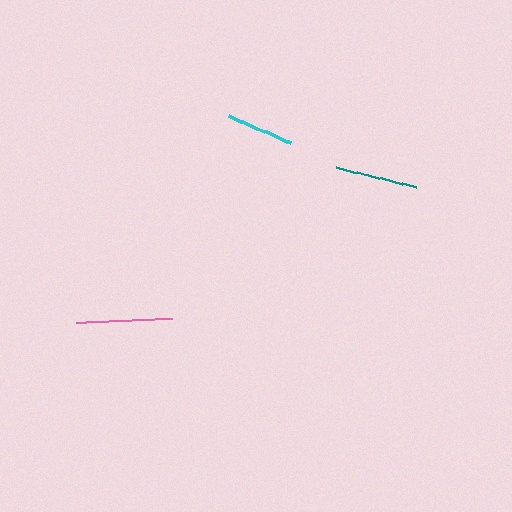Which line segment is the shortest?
The cyan line is the shortest at approximately 68 pixels.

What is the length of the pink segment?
The pink segment is approximately 96 pixels long.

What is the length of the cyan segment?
The cyan segment is approximately 68 pixels long.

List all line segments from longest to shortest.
From longest to shortest: pink, teal, cyan.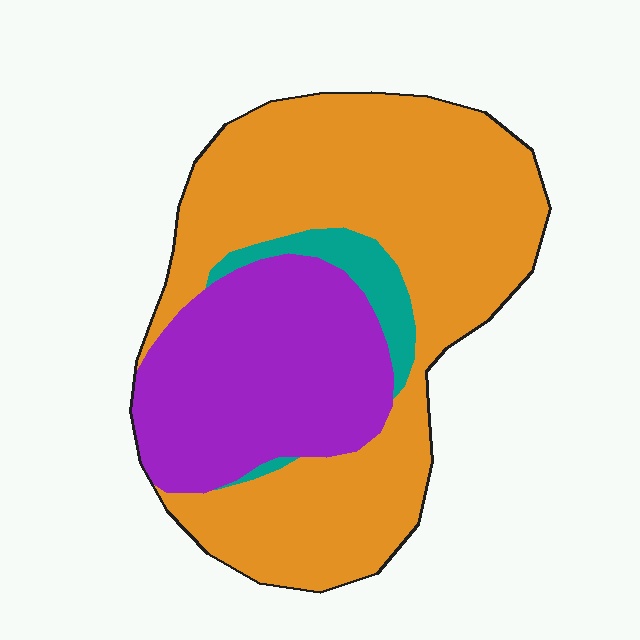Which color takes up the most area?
Orange, at roughly 60%.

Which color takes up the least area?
Teal, at roughly 5%.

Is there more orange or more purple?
Orange.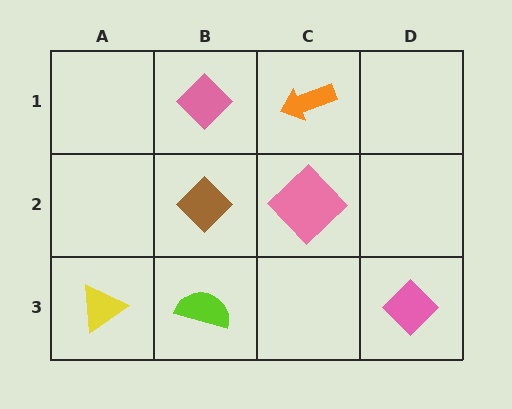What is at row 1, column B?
A pink diamond.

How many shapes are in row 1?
2 shapes.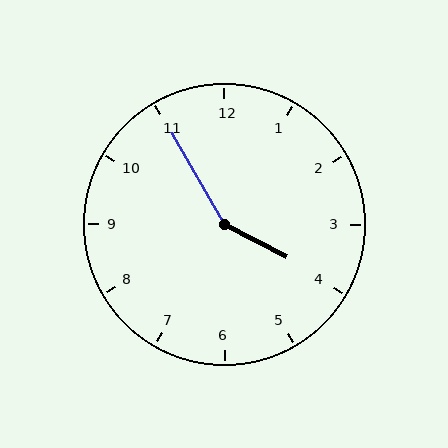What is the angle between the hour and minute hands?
Approximately 148 degrees.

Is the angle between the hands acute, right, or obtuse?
It is obtuse.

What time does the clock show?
3:55.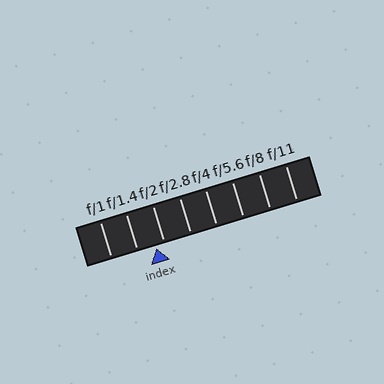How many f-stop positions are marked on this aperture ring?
There are 8 f-stop positions marked.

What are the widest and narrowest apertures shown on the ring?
The widest aperture shown is f/1 and the narrowest is f/11.